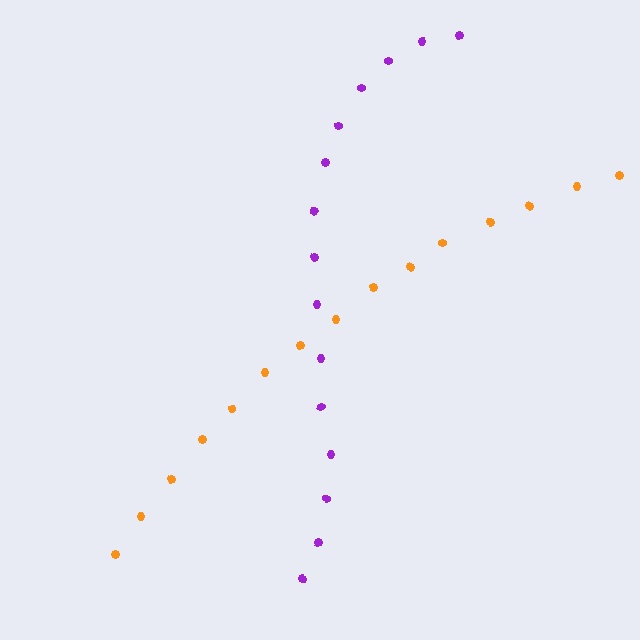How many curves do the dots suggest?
There are 2 distinct paths.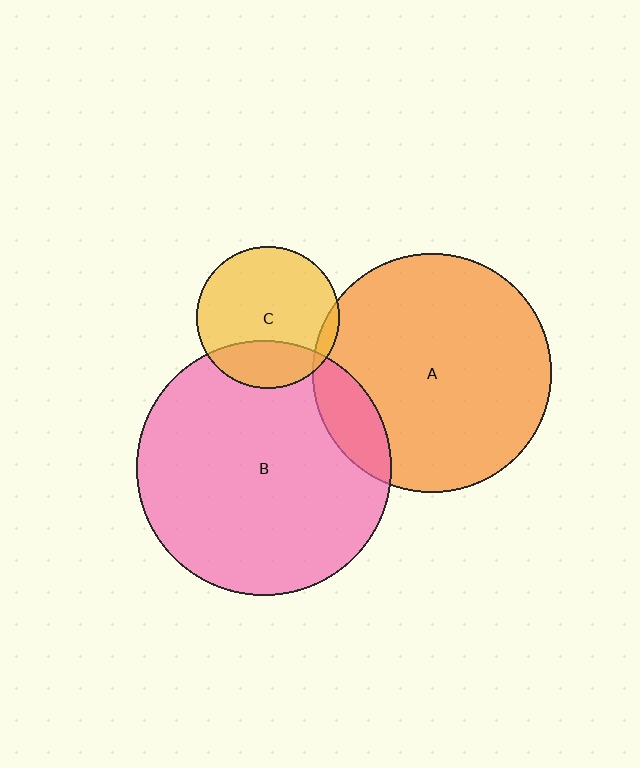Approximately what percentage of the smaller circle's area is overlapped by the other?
Approximately 5%.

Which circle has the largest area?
Circle B (pink).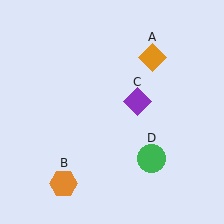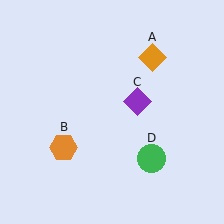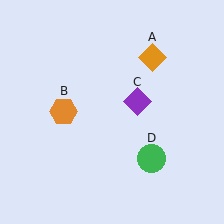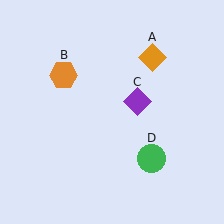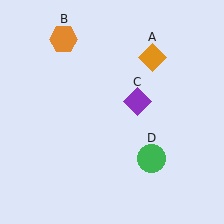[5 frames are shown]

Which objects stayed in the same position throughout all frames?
Orange diamond (object A) and purple diamond (object C) and green circle (object D) remained stationary.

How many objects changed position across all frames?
1 object changed position: orange hexagon (object B).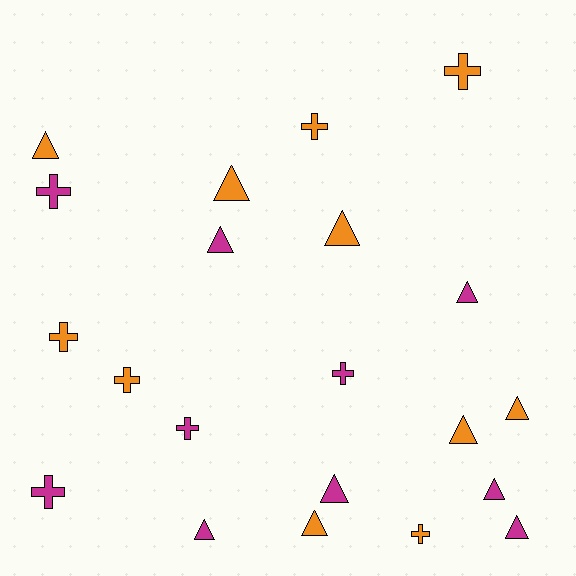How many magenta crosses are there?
There are 4 magenta crosses.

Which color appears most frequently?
Orange, with 11 objects.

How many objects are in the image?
There are 21 objects.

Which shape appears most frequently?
Triangle, with 12 objects.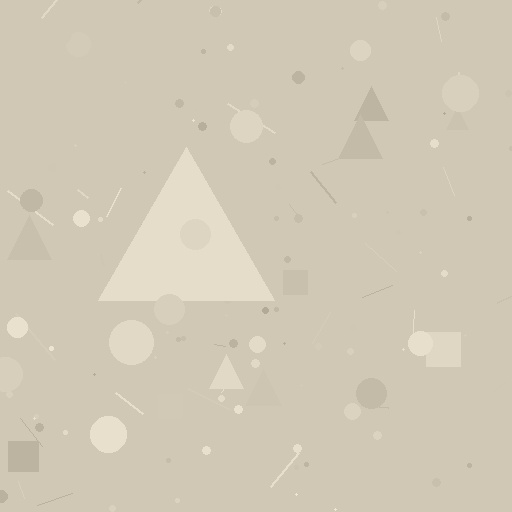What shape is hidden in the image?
A triangle is hidden in the image.